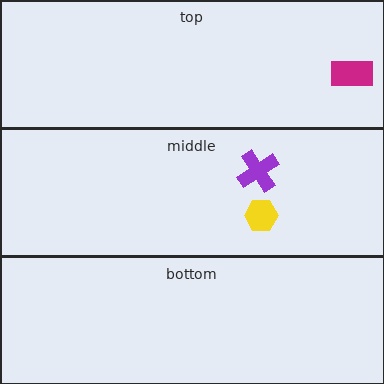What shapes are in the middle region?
The purple cross, the yellow hexagon.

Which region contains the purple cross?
The middle region.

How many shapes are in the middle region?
2.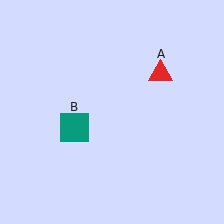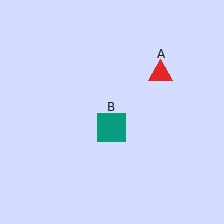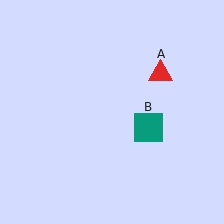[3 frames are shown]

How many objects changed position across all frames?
1 object changed position: teal square (object B).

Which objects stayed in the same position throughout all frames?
Red triangle (object A) remained stationary.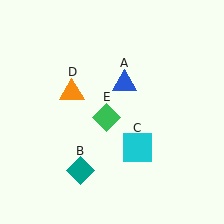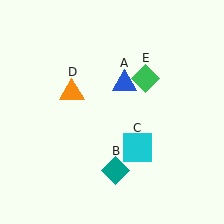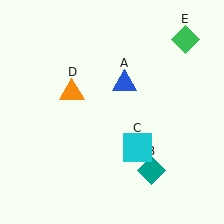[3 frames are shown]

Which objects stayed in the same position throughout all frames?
Blue triangle (object A) and cyan square (object C) and orange triangle (object D) remained stationary.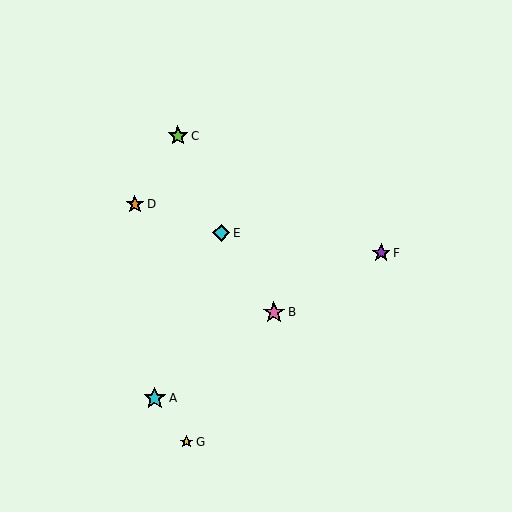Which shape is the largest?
The cyan star (labeled A) is the largest.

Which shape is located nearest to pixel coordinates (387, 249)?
The purple star (labeled F) at (381, 253) is nearest to that location.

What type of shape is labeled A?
Shape A is a cyan star.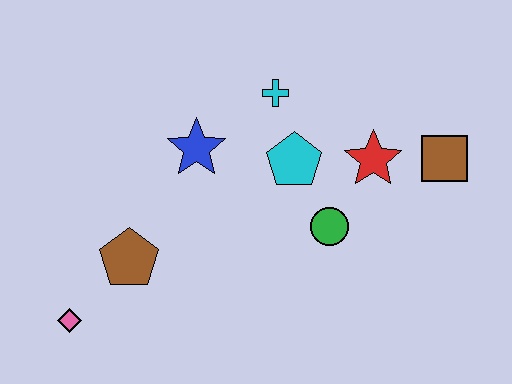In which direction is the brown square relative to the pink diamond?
The brown square is to the right of the pink diamond.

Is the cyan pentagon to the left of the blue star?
No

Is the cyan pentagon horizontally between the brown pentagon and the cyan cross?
No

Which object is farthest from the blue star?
The brown square is farthest from the blue star.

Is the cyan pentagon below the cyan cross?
Yes